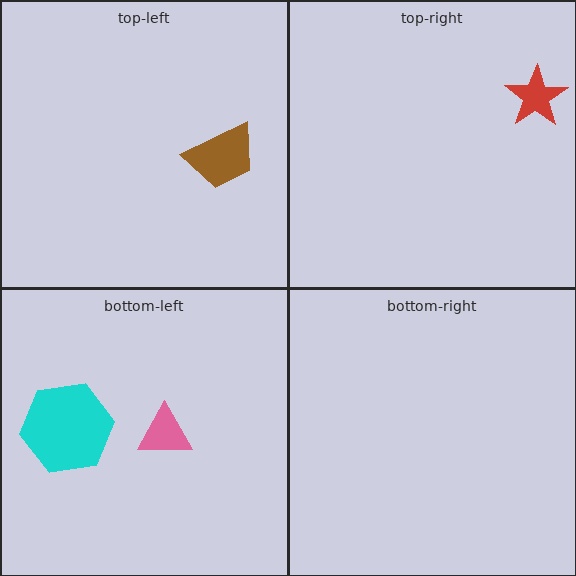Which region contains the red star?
The top-right region.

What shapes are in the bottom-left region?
The cyan hexagon, the pink triangle.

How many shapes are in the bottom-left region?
2.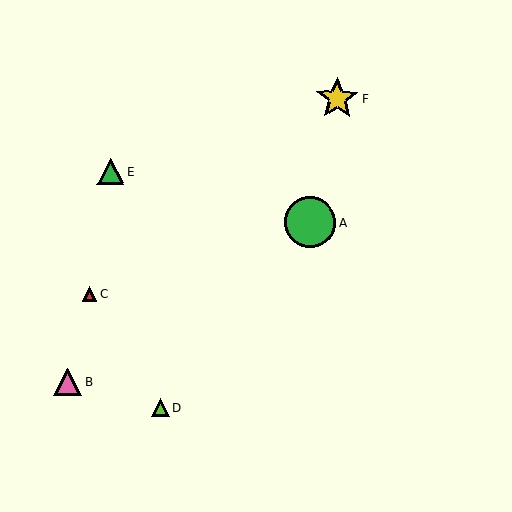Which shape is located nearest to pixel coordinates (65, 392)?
The pink triangle (labeled B) at (68, 382) is nearest to that location.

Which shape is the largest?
The green circle (labeled A) is the largest.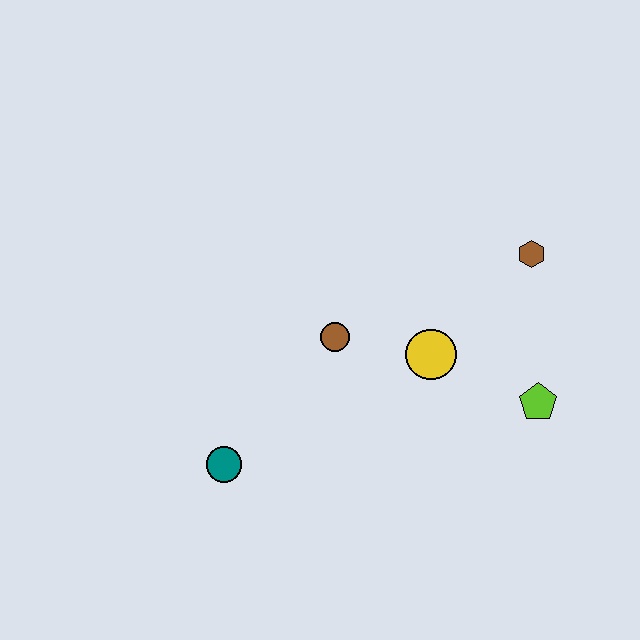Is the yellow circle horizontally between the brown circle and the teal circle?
No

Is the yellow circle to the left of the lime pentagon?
Yes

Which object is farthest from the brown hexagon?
The teal circle is farthest from the brown hexagon.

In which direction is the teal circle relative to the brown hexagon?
The teal circle is to the left of the brown hexagon.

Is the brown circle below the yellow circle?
No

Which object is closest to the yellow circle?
The brown circle is closest to the yellow circle.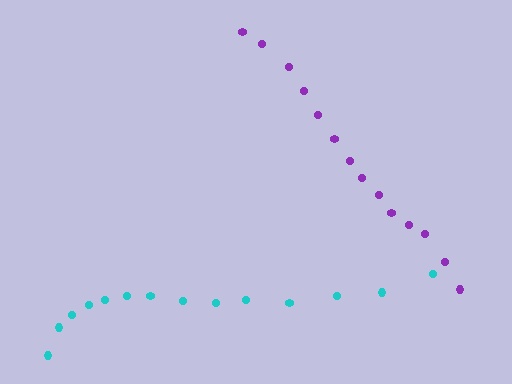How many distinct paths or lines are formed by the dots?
There are 2 distinct paths.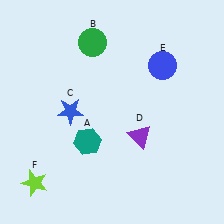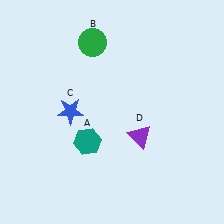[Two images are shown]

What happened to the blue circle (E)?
The blue circle (E) was removed in Image 2. It was in the top-right area of Image 1.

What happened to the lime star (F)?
The lime star (F) was removed in Image 2. It was in the bottom-left area of Image 1.